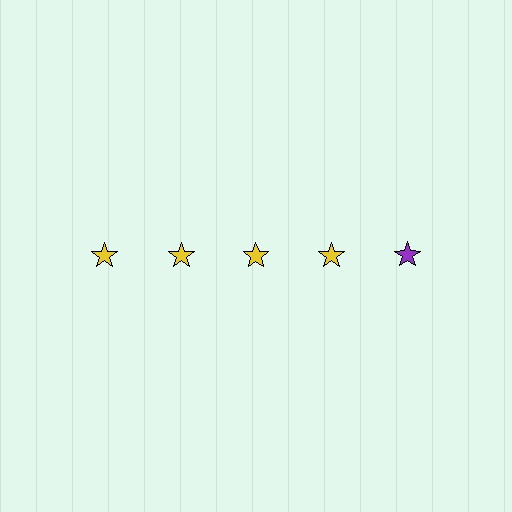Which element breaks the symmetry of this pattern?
The purple star in the top row, rightmost column breaks the symmetry. All other shapes are yellow stars.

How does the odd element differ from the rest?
It has a different color: purple instead of yellow.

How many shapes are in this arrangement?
There are 5 shapes arranged in a grid pattern.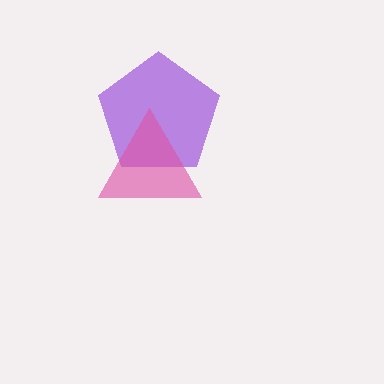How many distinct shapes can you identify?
There are 2 distinct shapes: a purple pentagon, a pink triangle.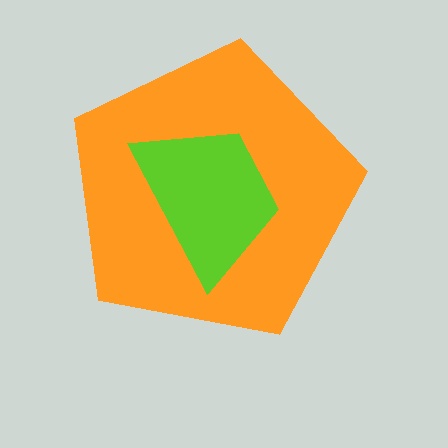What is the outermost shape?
The orange pentagon.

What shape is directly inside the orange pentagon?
The lime trapezoid.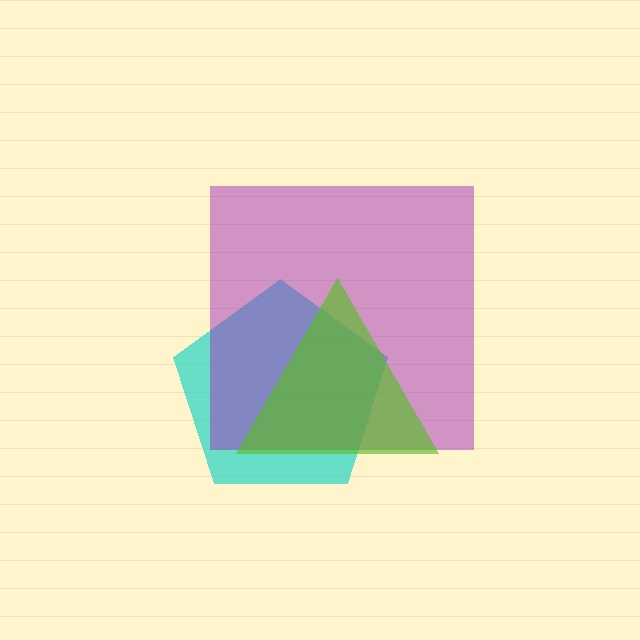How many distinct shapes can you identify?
There are 3 distinct shapes: a cyan pentagon, a purple square, a lime triangle.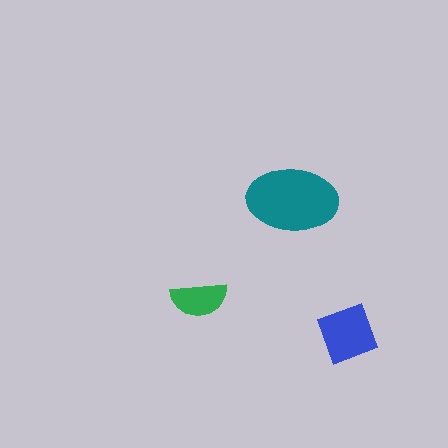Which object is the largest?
The teal ellipse.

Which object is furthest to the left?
The green semicircle is leftmost.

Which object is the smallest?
The green semicircle.